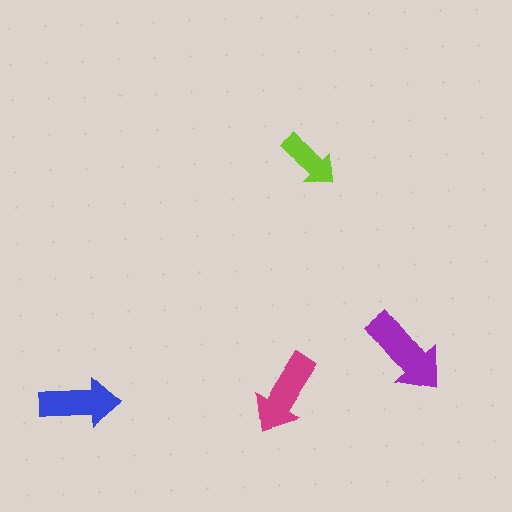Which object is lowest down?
The blue arrow is bottommost.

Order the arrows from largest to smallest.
the purple one, the magenta one, the blue one, the lime one.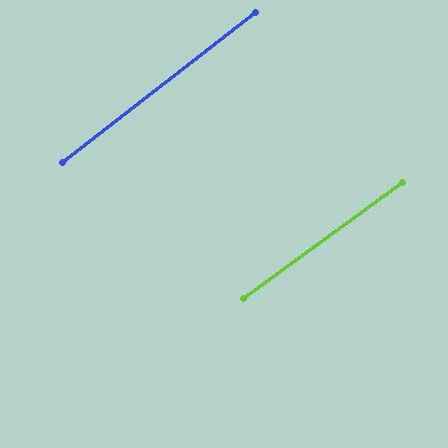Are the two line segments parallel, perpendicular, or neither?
Parallel — their directions differ by only 1.3°.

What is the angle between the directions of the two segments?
Approximately 1 degree.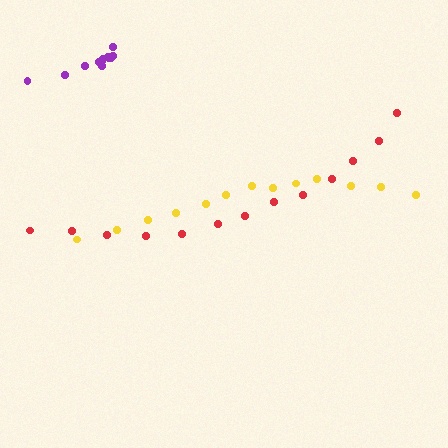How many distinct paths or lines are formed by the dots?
There are 3 distinct paths.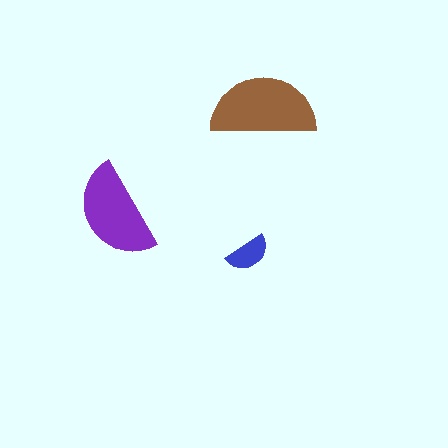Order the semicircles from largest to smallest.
the brown one, the purple one, the blue one.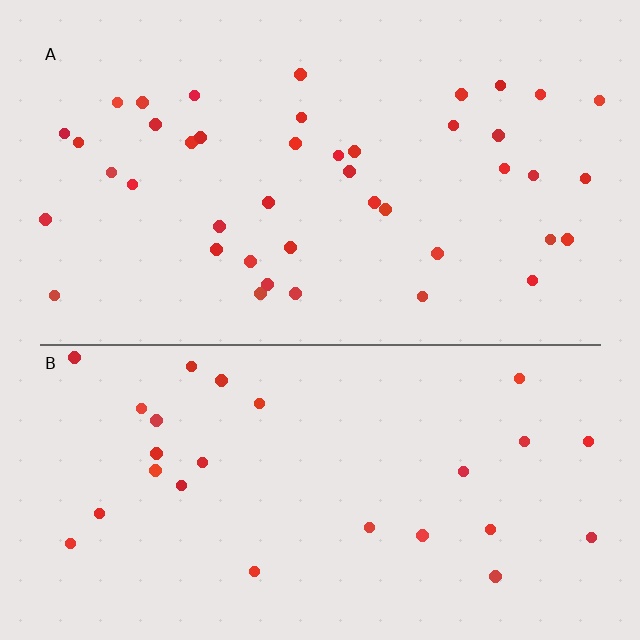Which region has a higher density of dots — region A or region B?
A (the top).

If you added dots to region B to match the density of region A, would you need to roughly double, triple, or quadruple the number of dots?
Approximately double.